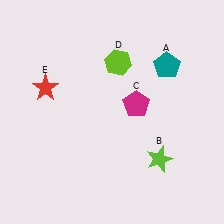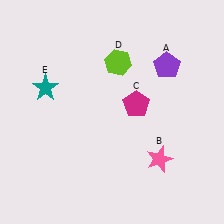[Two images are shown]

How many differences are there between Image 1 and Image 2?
There are 3 differences between the two images.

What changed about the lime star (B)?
In Image 1, B is lime. In Image 2, it changed to pink.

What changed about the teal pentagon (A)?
In Image 1, A is teal. In Image 2, it changed to purple.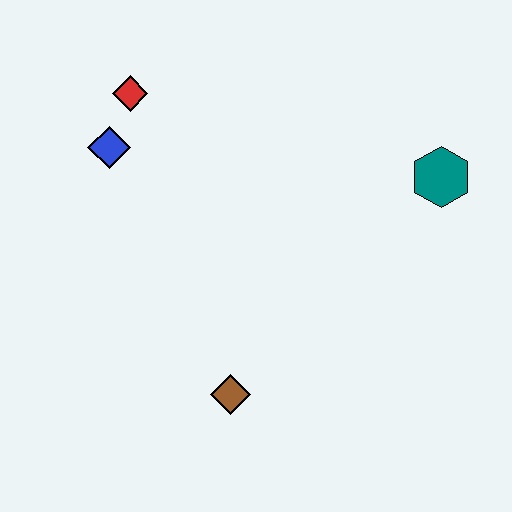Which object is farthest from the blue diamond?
The teal hexagon is farthest from the blue diamond.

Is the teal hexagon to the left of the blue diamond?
No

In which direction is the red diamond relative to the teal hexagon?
The red diamond is to the left of the teal hexagon.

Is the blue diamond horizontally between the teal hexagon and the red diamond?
No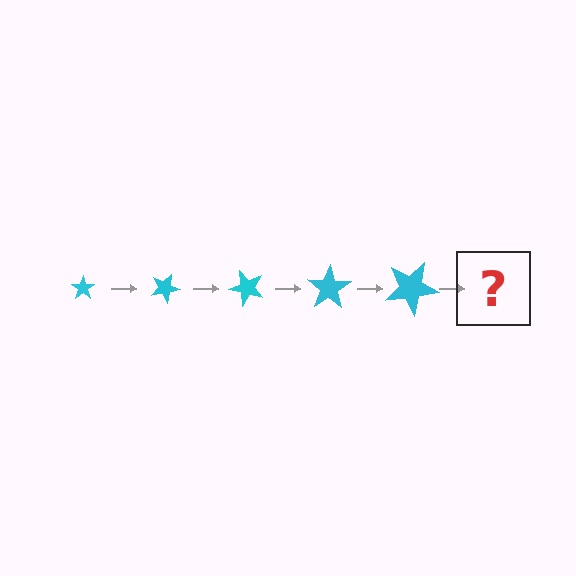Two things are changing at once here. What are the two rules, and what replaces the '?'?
The two rules are that the star grows larger each step and it rotates 25 degrees each step. The '?' should be a star, larger than the previous one and rotated 125 degrees from the start.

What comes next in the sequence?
The next element should be a star, larger than the previous one and rotated 125 degrees from the start.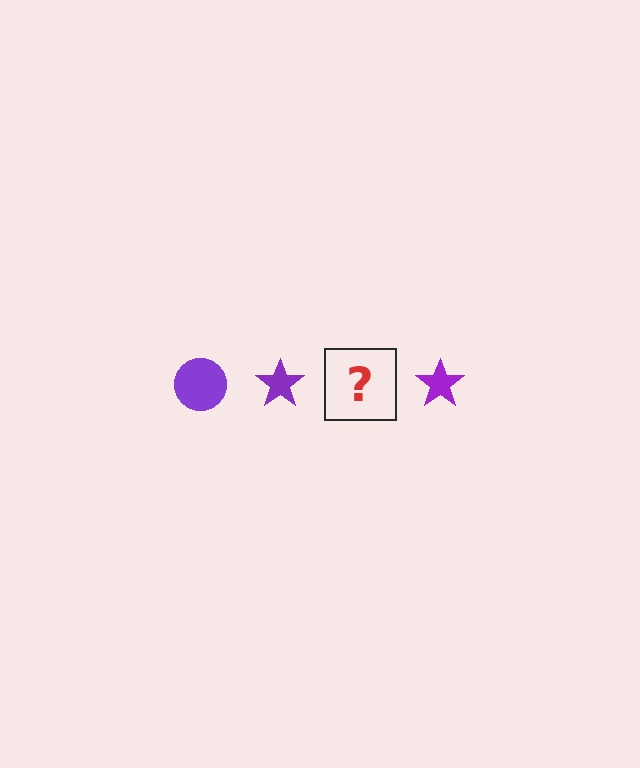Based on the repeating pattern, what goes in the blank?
The blank should be a purple circle.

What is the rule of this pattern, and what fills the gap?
The rule is that the pattern cycles through circle, star shapes in purple. The gap should be filled with a purple circle.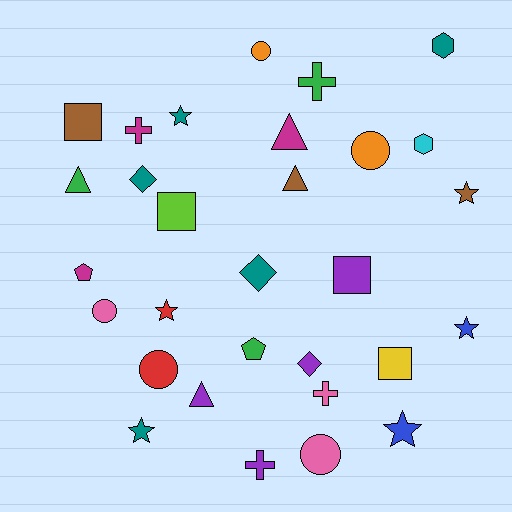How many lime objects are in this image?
There is 1 lime object.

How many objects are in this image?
There are 30 objects.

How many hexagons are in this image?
There are 2 hexagons.